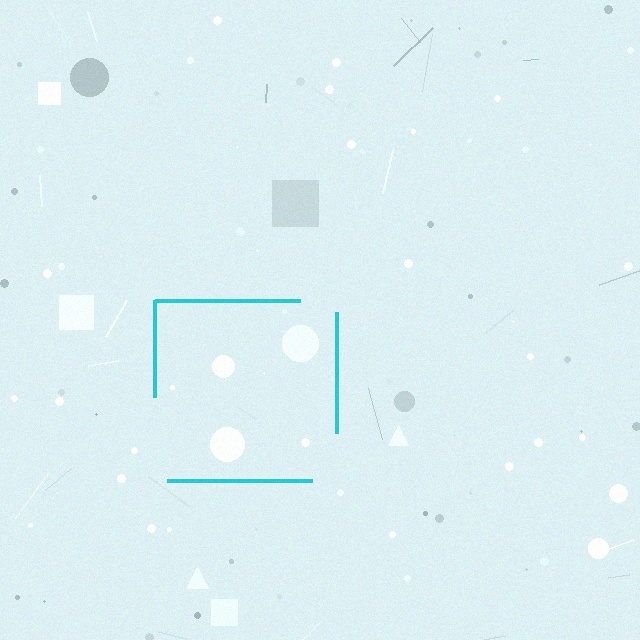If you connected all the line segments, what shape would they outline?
They would outline a square.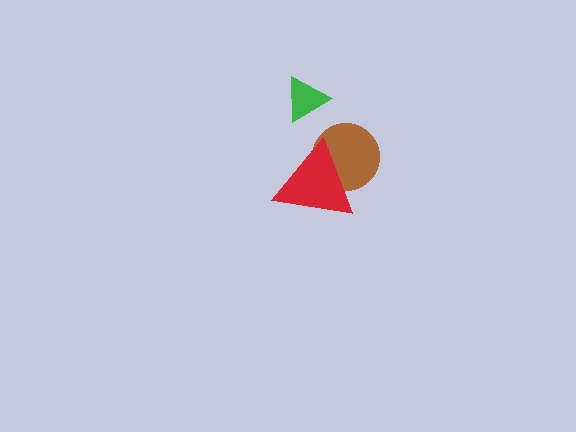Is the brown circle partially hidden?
Yes, it is partially covered by another shape.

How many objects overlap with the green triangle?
0 objects overlap with the green triangle.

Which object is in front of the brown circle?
The red triangle is in front of the brown circle.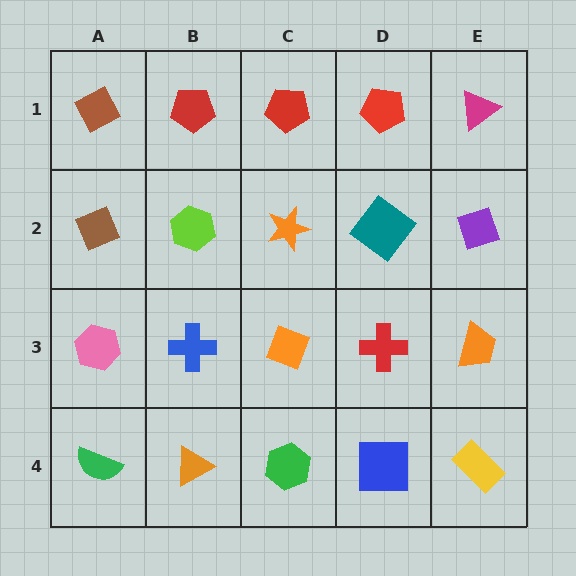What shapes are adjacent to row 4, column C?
An orange diamond (row 3, column C), an orange triangle (row 4, column B), a blue square (row 4, column D).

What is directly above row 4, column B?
A blue cross.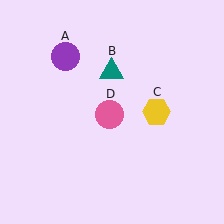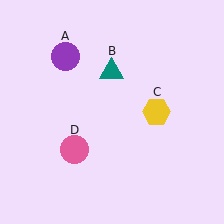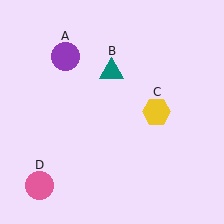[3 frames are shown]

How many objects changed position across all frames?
1 object changed position: pink circle (object D).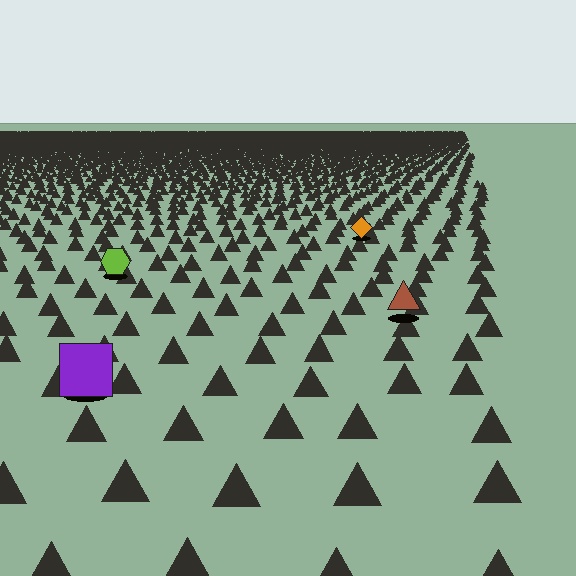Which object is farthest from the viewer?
The orange diamond is farthest from the viewer. It appears smaller and the ground texture around it is denser.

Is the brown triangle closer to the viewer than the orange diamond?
Yes. The brown triangle is closer — you can tell from the texture gradient: the ground texture is coarser near it.